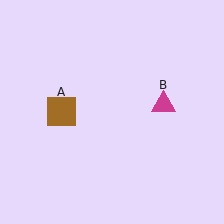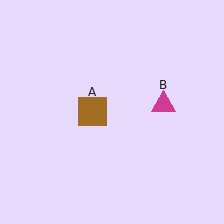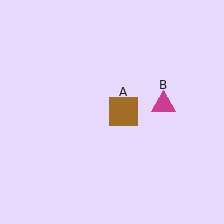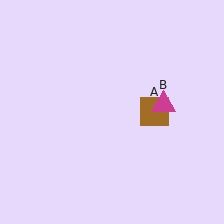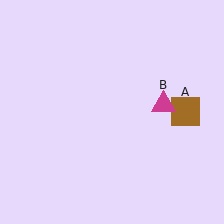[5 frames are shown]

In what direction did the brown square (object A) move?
The brown square (object A) moved right.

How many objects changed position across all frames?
1 object changed position: brown square (object A).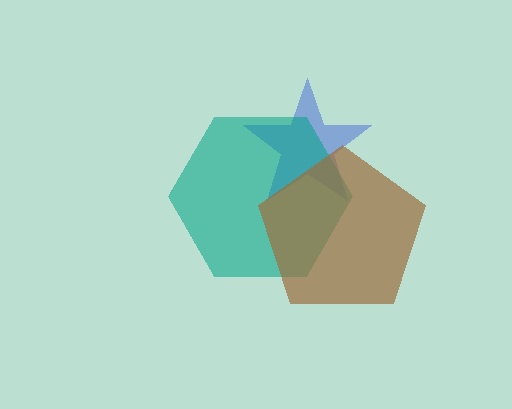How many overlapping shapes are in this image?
There are 3 overlapping shapes in the image.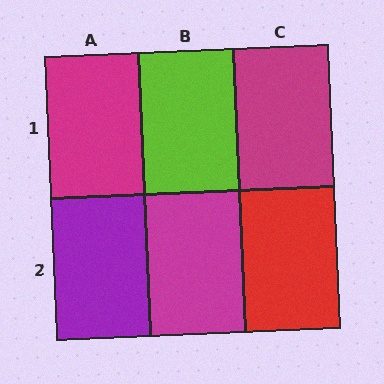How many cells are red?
1 cell is red.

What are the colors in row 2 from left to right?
Purple, magenta, red.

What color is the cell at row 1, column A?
Magenta.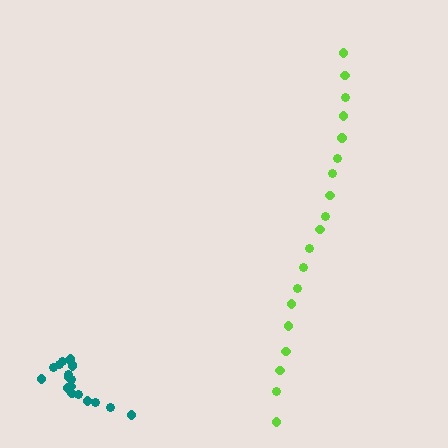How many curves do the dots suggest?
There are 2 distinct paths.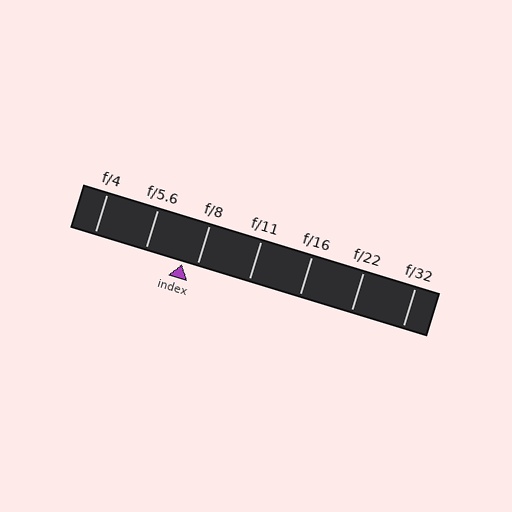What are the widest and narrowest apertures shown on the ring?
The widest aperture shown is f/4 and the narrowest is f/32.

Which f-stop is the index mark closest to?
The index mark is closest to f/8.